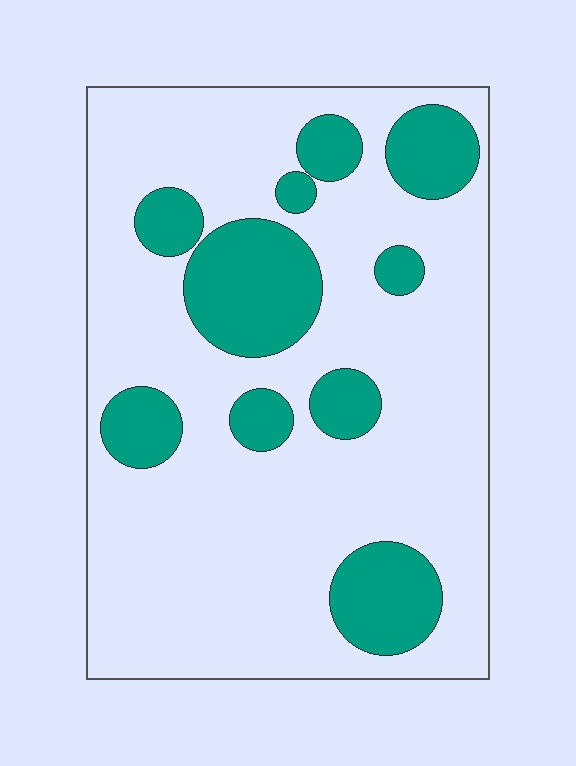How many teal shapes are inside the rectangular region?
10.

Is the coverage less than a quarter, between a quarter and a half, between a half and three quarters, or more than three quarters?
Less than a quarter.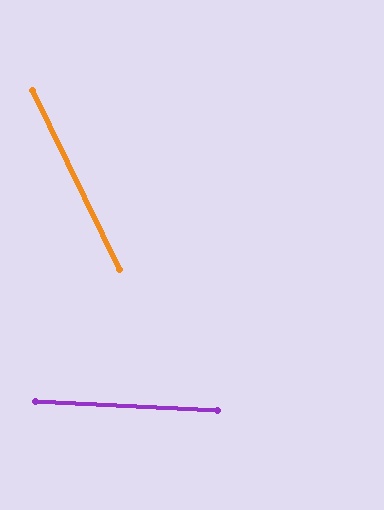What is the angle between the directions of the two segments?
Approximately 61 degrees.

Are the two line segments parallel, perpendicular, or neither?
Neither parallel nor perpendicular — they differ by about 61°.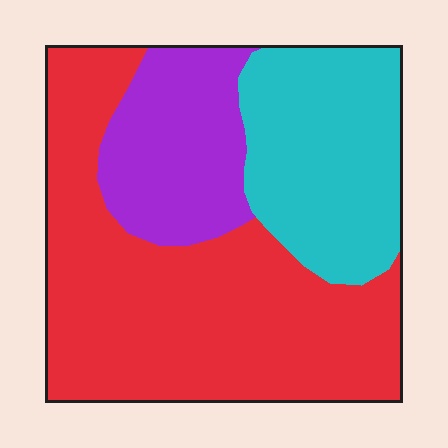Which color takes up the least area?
Purple, at roughly 20%.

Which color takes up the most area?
Red, at roughly 55%.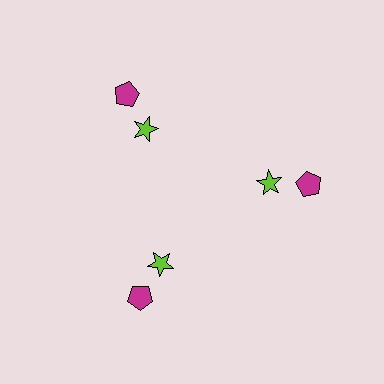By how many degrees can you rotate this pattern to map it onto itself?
The pattern maps onto itself every 120 degrees of rotation.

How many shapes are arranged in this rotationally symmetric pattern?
There are 6 shapes, arranged in 3 groups of 2.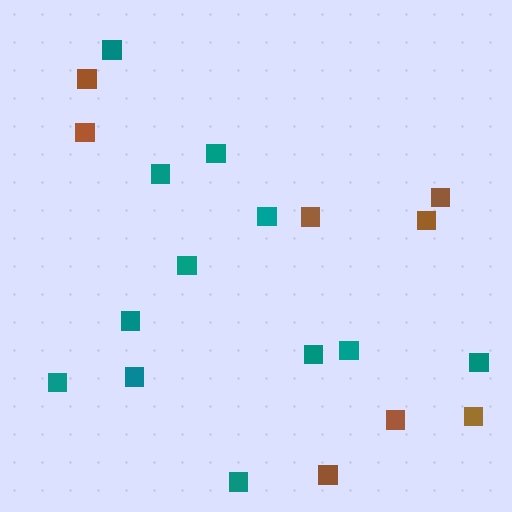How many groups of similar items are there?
There are 2 groups: one group of brown squares (8) and one group of teal squares (12).